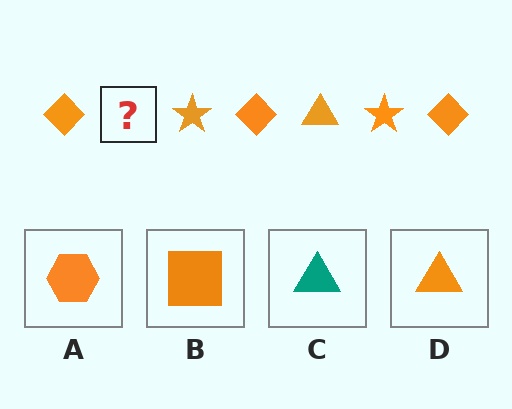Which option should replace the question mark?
Option D.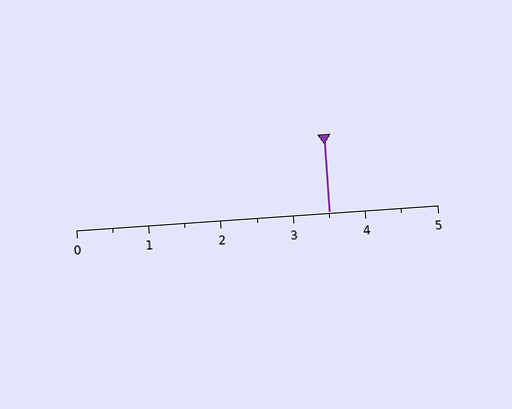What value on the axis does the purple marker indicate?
The marker indicates approximately 3.5.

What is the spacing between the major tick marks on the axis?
The major ticks are spaced 1 apart.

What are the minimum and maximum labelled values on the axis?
The axis runs from 0 to 5.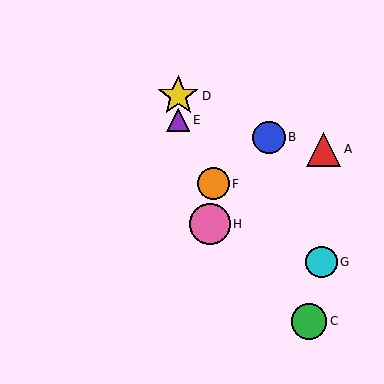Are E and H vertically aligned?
No, E is at x≈178 and H is at x≈210.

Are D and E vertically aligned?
Yes, both are at x≈178.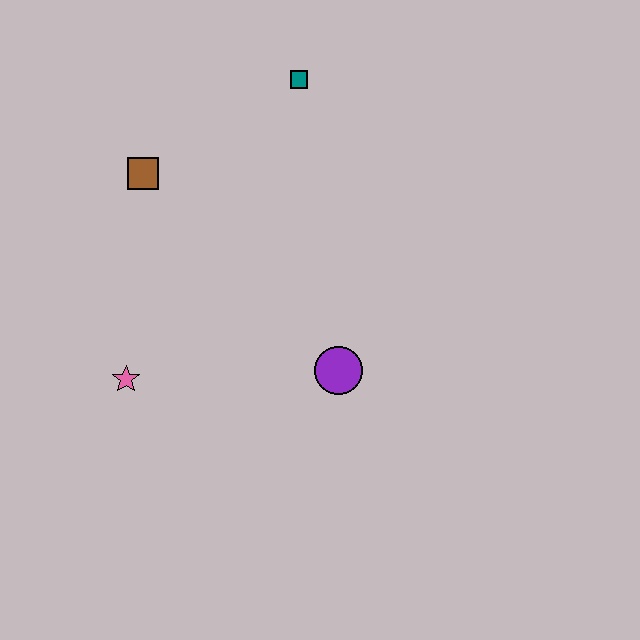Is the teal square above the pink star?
Yes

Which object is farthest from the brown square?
The purple circle is farthest from the brown square.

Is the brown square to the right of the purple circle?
No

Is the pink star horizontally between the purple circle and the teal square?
No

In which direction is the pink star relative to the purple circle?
The pink star is to the left of the purple circle.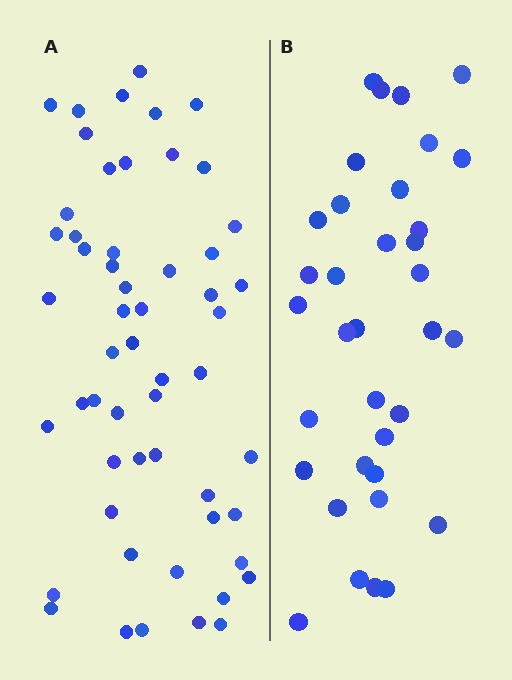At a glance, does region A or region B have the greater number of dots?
Region A (the left region) has more dots.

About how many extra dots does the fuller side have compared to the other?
Region A has approximately 20 more dots than region B.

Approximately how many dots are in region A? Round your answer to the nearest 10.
About 60 dots. (The exact count is 55, which rounds to 60.)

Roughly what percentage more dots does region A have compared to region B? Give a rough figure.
About 55% more.